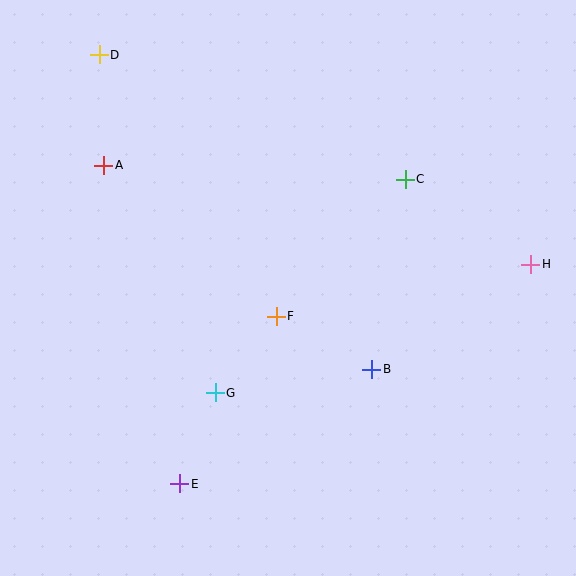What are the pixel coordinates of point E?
Point E is at (180, 484).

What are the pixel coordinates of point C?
Point C is at (405, 179).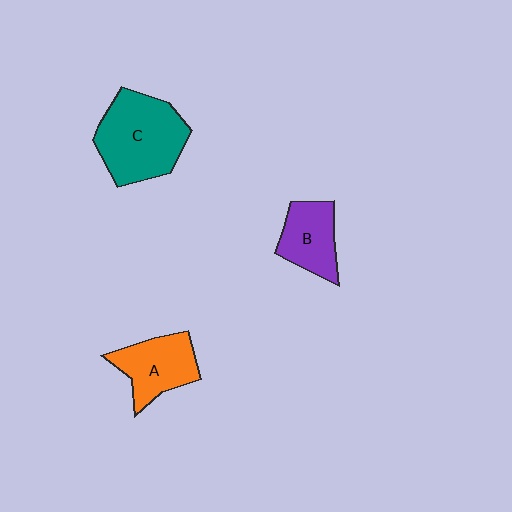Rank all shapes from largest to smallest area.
From largest to smallest: C (teal), A (orange), B (purple).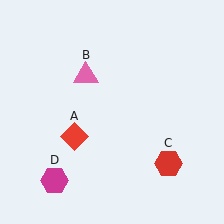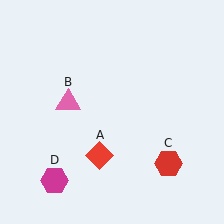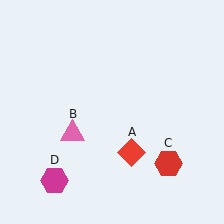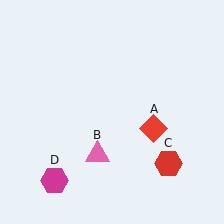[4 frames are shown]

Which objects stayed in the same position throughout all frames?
Red hexagon (object C) and magenta hexagon (object D) remained stationary.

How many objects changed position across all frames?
2 objects changed position: red diamond (object A), pink triangle (object B).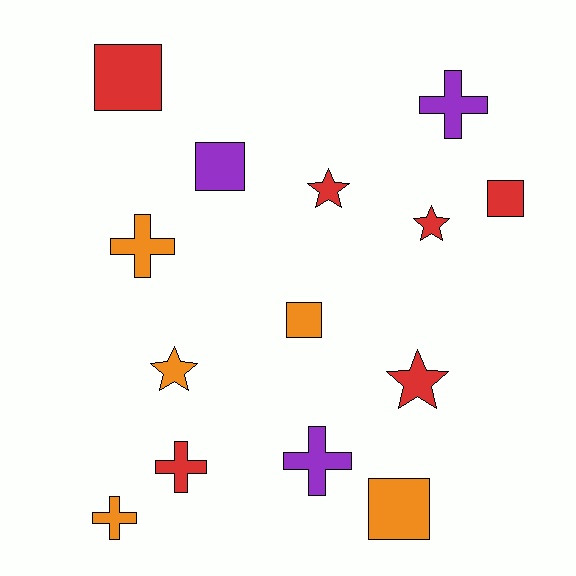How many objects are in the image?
There are 14 objects.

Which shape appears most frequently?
Cross, with 5 objects.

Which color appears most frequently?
Red, with 6 objects.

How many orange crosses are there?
There are 2 orange crosses.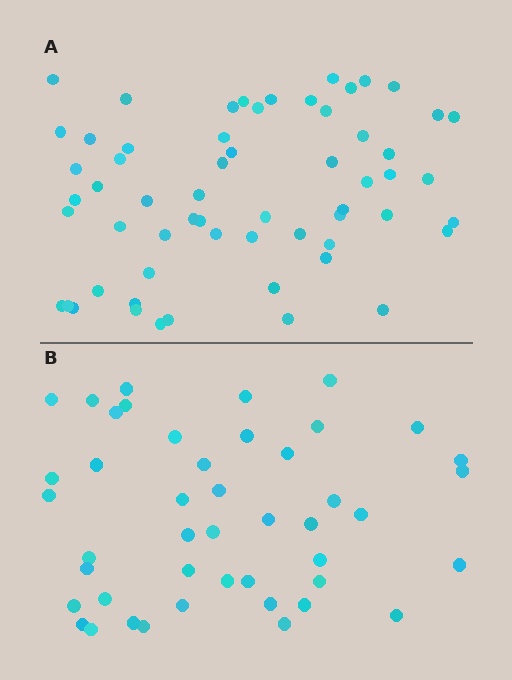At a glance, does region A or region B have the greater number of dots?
Region A (the top region) has more dots.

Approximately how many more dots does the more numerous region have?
Region A has approximately 15 more dots than region B.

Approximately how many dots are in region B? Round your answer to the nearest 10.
About 40 dots. (The exact count is 45, which rounds to 40.)